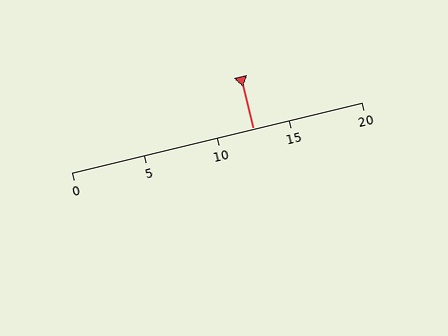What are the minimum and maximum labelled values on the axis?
The axis runs from 0 to 20.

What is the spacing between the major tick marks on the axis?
The major ticks are spaced 5 apart.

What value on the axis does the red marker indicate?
The marker indicates approximately 12.5.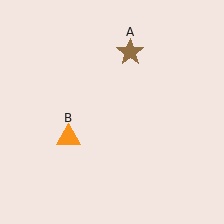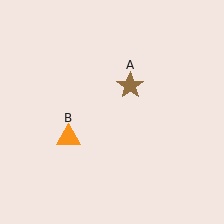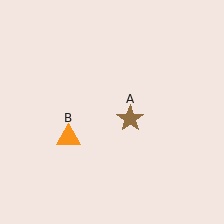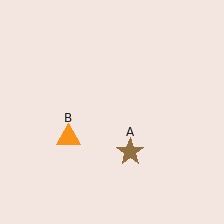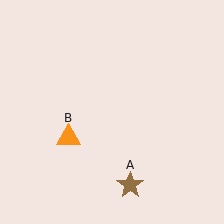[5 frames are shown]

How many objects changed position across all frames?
1 object changed position: brown star (object A).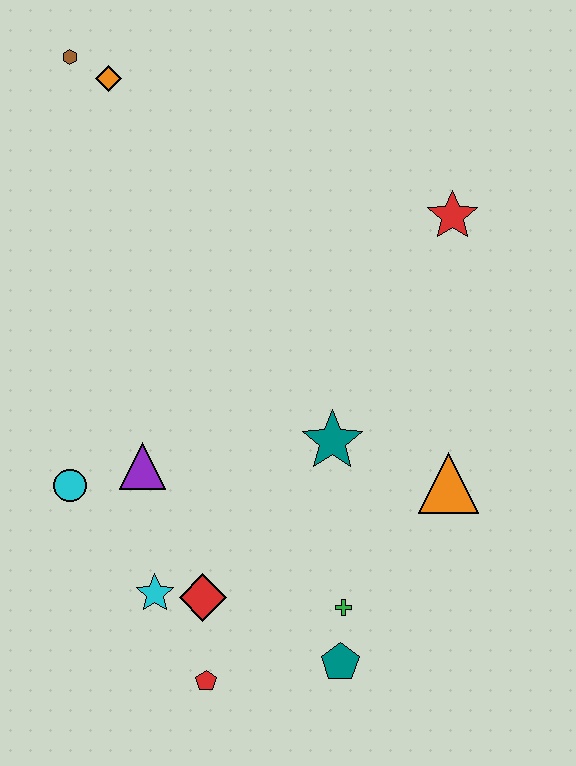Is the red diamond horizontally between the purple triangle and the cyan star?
No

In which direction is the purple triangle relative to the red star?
The purple triangle is to the left of the red star.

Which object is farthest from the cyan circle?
The red star is farthest from the cyan circle.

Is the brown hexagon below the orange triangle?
No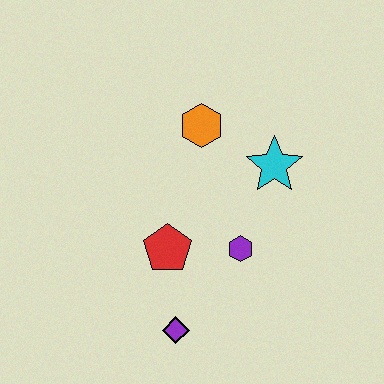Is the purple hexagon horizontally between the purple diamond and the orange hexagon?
No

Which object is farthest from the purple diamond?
The orange hexagon is farthest from the purple diamond.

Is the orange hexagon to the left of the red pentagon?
No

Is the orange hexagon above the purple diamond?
Yes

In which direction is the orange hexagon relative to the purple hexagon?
The orange hexagon is above the purple hexagon.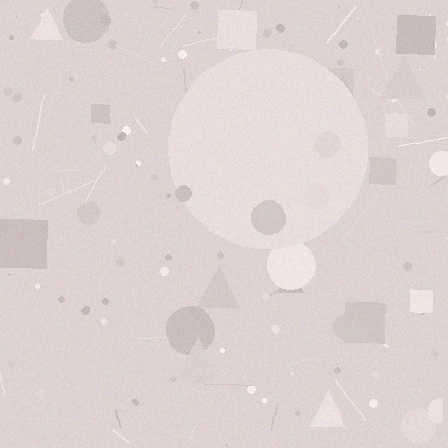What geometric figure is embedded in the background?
A circle is embedded in the background.